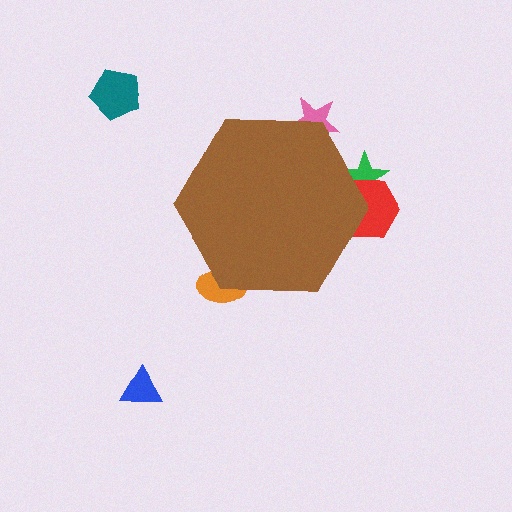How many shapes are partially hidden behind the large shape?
4 shapes are partially hidden.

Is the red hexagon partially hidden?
Yes, the red hexagon is partially hidden behind the brown hexagon.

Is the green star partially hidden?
Yes, the green star is partially hidden behind the brown hexagon.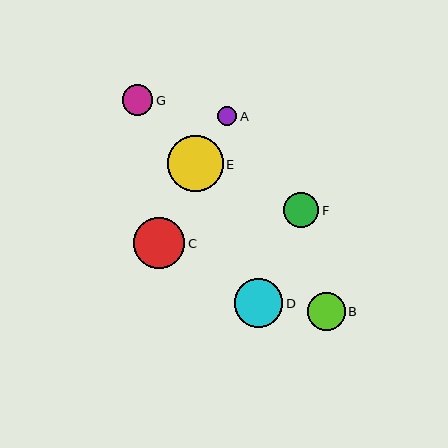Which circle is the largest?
Circle E is the largest with a size of approximately 56 pixels.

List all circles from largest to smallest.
From largest to smallest: E, C, D, B, F, G, A.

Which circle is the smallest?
Circle A is the smallest with a size of approximately 20 pixels.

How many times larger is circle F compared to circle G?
Circle F is approximately 1.1 times the size of circle G.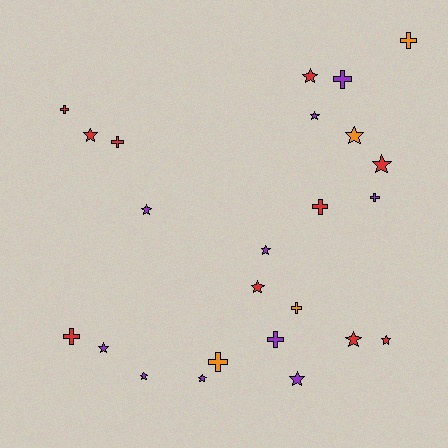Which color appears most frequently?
Purple, with 10 objects.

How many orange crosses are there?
There are 3 orange crosses.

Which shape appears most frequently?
Star, with 14 objects.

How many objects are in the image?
There are 24 objects.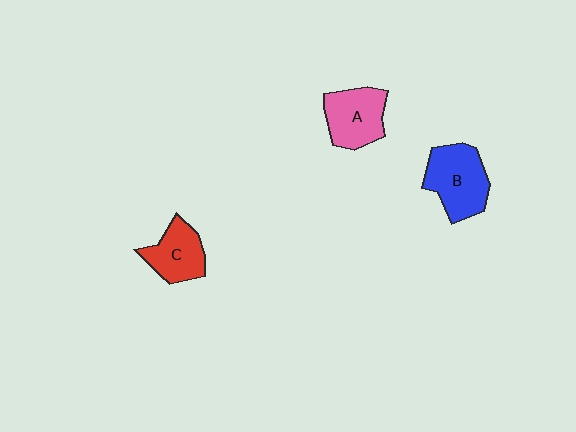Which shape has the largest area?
Shape B (blue).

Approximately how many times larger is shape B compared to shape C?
Approximately 1.3 times.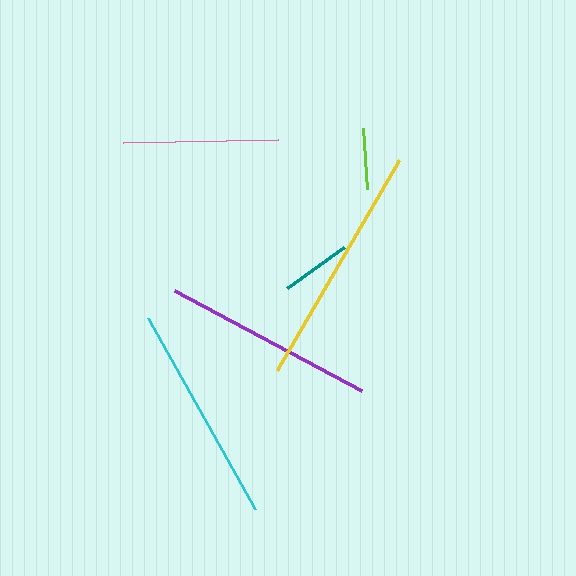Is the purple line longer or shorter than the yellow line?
The yellow line is longer than the purple line.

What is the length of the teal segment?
The teal segment is approximately 70 pixels long.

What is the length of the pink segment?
The pink segment is approximately 155 pixels long.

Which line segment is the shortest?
The lime line is the shortest at approximately 61 pixels.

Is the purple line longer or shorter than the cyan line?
The cyan line is longer than the purple line.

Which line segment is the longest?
The yellow line is the longest at approximately 243 pixels.